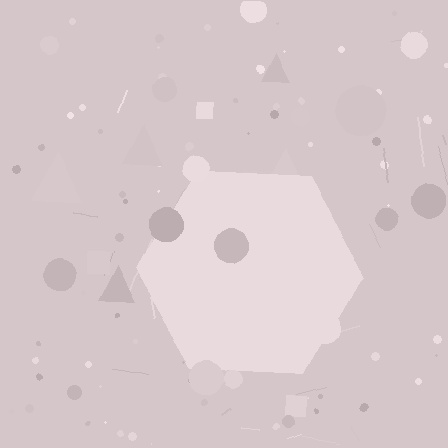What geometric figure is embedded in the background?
A hexagon is embedded in the background.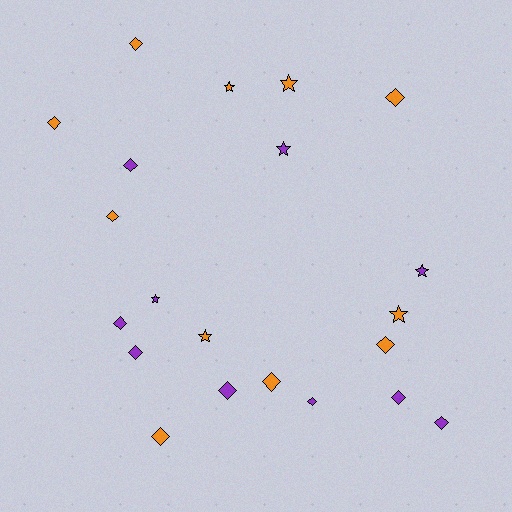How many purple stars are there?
There are 3 purple stars.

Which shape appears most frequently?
Diamond, with 14 objects.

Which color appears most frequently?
Orange, with 11 objects.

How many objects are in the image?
There are 21 objects.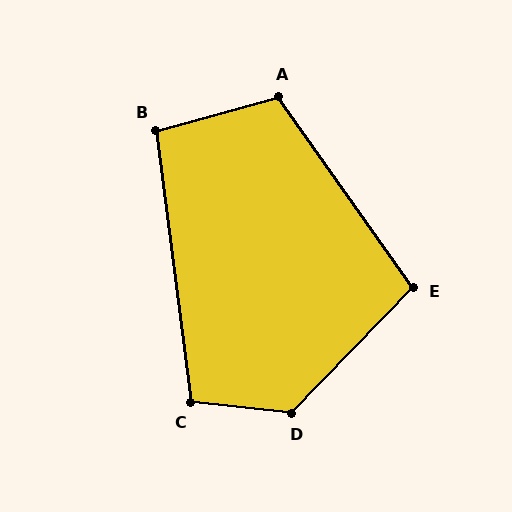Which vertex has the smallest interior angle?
B, at approximately 98 degrees.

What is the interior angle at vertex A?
Approximately 110 degrees (obtuse).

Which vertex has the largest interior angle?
D, at approximately 129 degrees.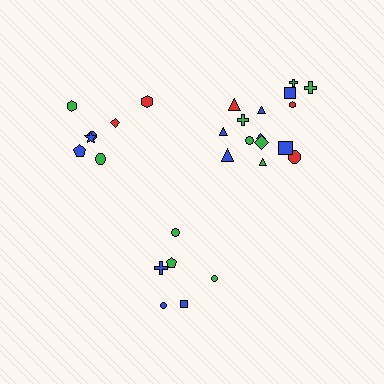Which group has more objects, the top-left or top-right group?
The top-right group.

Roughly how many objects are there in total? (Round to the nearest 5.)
Roughly 30 objects in total.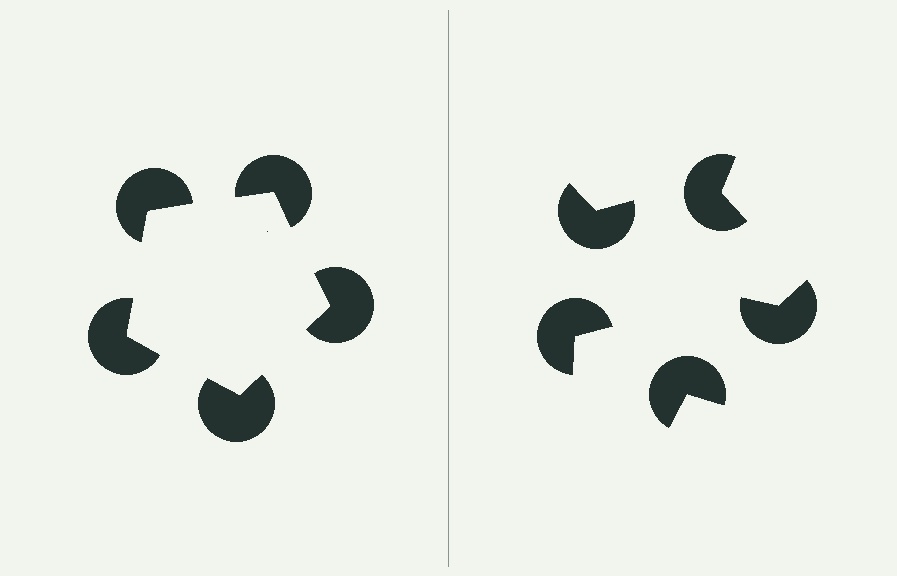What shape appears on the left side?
An illusory pentagon.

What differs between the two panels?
The pac-man discs are positioned identically on both sides; only the wedge orientations differ. On the left they align to a pentagon; on the right they are misaligned.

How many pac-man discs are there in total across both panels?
10 — 5 on each side.